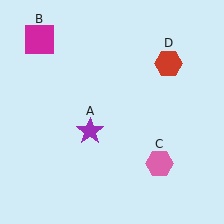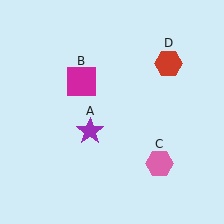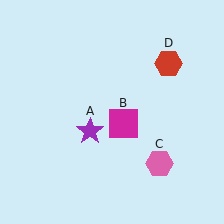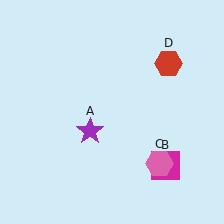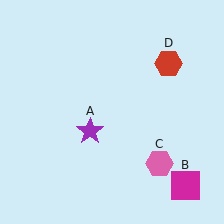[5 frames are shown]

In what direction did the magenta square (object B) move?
The magenta square (object B) moved down and to the right.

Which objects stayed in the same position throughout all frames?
Purple star (object A) and pink hexagon (object C) and red hexagon (object D) remained stationary.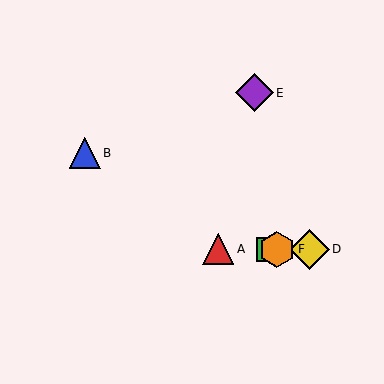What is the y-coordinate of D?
Object D is at y≈249.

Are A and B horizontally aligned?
No, A is at y≈249 and B is at y≈153.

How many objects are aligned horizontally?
4 objects (A, C, D, F) are aligned horizontally.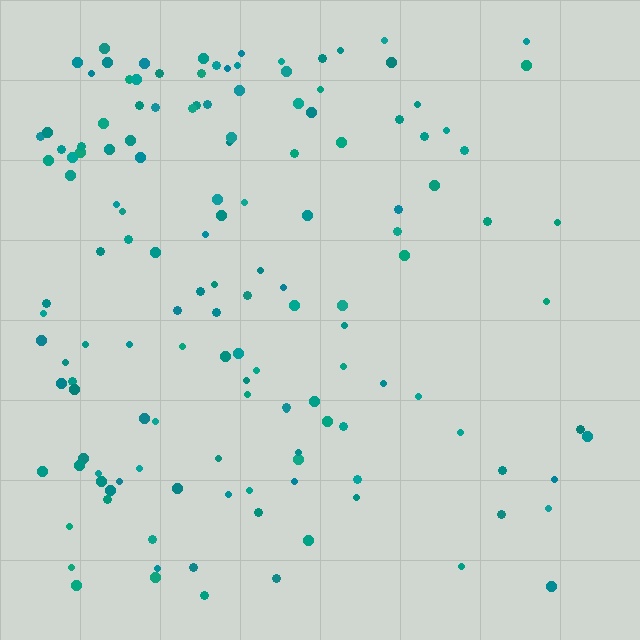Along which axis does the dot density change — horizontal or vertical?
Horizontal.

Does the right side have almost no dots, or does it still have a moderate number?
Still a moderate number, just noticeably fewer than the left.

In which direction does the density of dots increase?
From right to left, with the left side densest.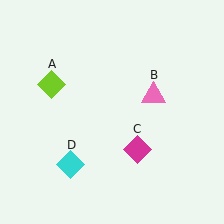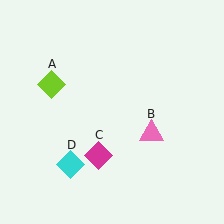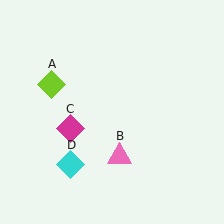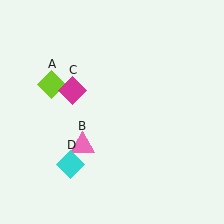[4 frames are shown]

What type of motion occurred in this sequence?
The pink triangle (object B), magenta diamond (object C) rotated clockwise around the center of the scene.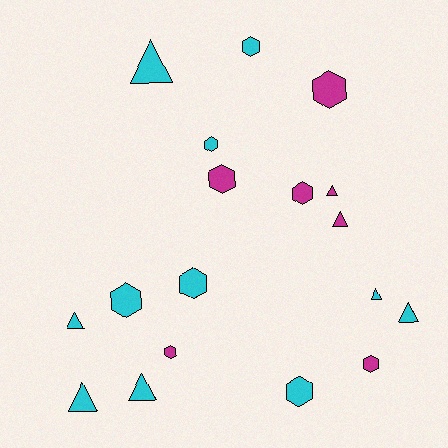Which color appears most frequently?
Cyan, with 11 objects.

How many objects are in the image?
There are 18 objects.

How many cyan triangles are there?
There are 6 cyan triangles.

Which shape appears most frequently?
Hexagon, with 10 objects.